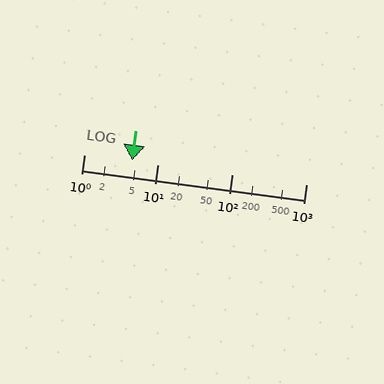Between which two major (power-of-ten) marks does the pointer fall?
The pointer is between 1 and 10.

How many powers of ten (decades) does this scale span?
The scale spans 3 decades, from 1 to 1000.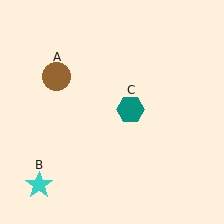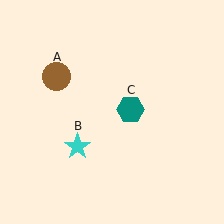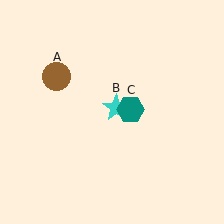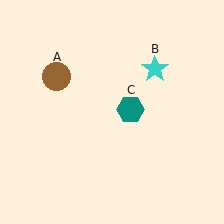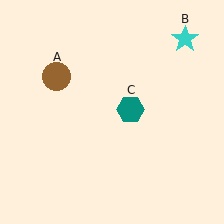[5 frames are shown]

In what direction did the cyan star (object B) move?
The cyan star (object B) moved up and to the right.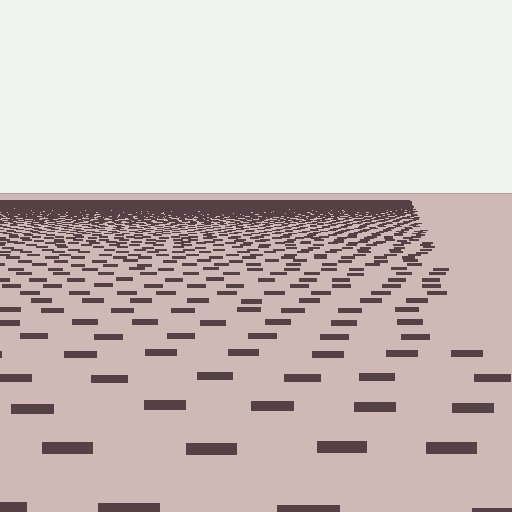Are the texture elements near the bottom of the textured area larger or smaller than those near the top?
Larger. Near the bottom, elements are closer to the viewer and appear at a bigger on-screen size.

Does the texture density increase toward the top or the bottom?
Density increases toward the top.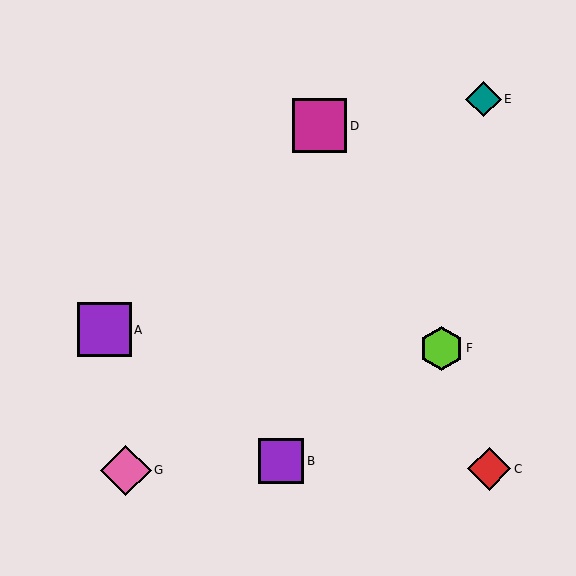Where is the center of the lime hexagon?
The center of the lime hexagon is at (441, 348).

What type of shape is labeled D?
Shape D is a magenta square.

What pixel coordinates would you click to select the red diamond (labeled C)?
Click at (489, 469) to select the red diamond C.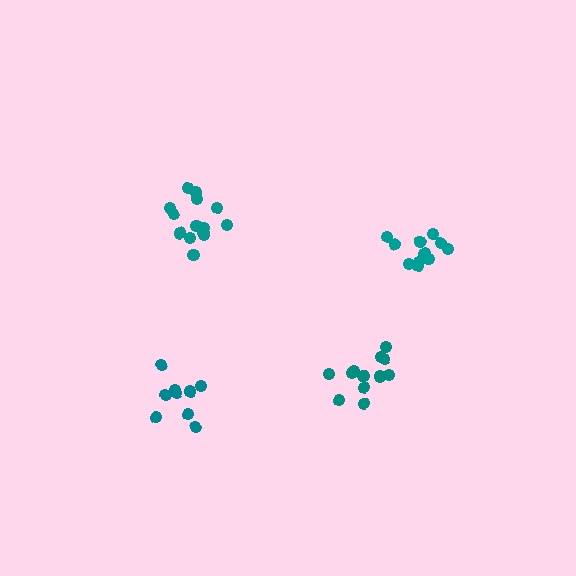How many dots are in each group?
Group 1: 9 dots, Group 2: 14 dots, Group 3: 11 dots, Group 4: 13 dots (47 total).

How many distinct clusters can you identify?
There are 4 distinct clusters.